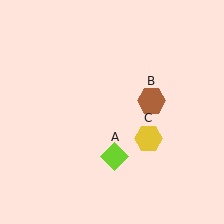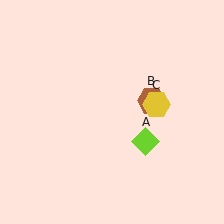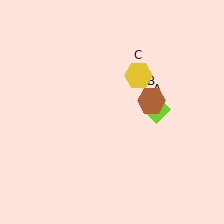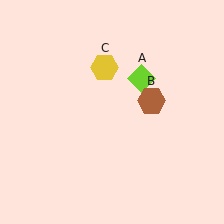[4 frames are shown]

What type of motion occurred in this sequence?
The lime diamond (object A), yellow hexagon (object C) rotated counterclockwise around the center of the scene.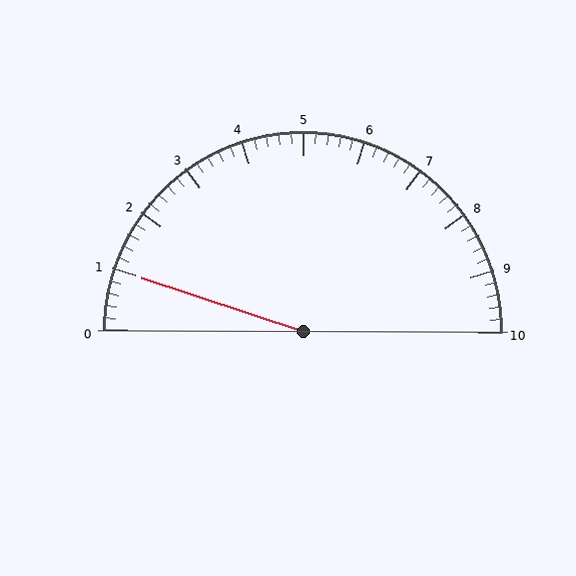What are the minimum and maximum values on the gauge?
The gauge ranges from 0 to 10.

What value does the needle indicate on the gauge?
The needle indicates approximately 1.0.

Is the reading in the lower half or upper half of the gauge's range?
The reading is in the lower half of the range (0 to 10).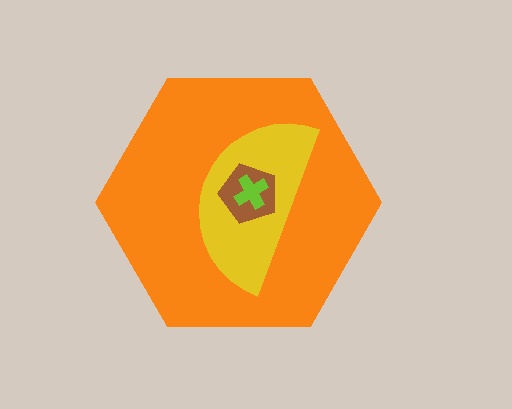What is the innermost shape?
The lime cross.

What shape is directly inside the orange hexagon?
The yellow semicircle.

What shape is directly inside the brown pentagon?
The lime cross.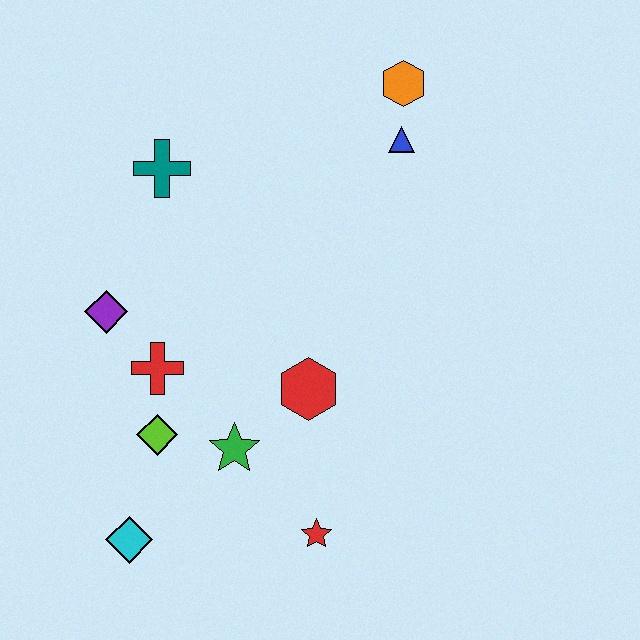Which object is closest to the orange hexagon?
The blue triangle is closest to the orange hexagon.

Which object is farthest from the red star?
The orange hexagon is farthest from the red star.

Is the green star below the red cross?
Yes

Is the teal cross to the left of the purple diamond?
No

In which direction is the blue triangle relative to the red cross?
The blue triangle is to the right of the red cross.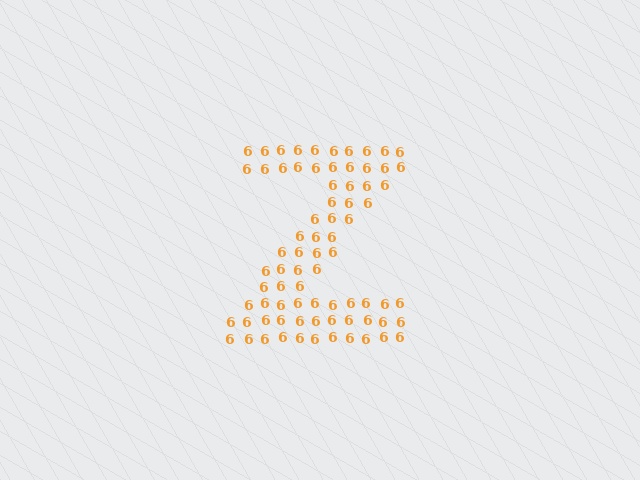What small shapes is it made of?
It is made of small digit 6's.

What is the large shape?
The large shape is the letter Z.